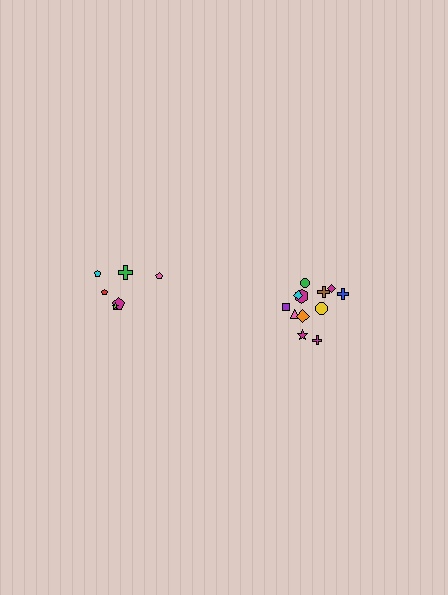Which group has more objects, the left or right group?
The right group.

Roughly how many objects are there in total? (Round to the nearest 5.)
Roughly 20 objects in total.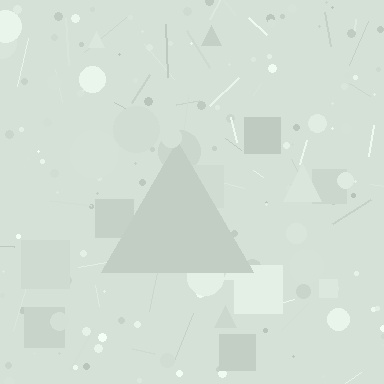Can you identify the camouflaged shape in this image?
The camouflaged shape is a triangle.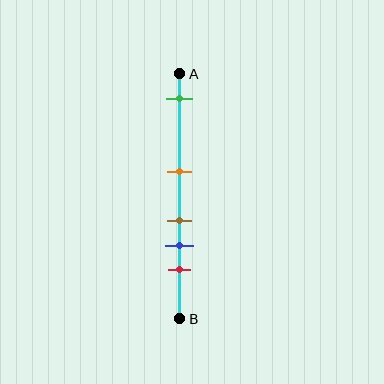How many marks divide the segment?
There are 5 marks dividing the segment.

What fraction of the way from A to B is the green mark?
The green mark is approximately 10% (0.1) of the way from A to B.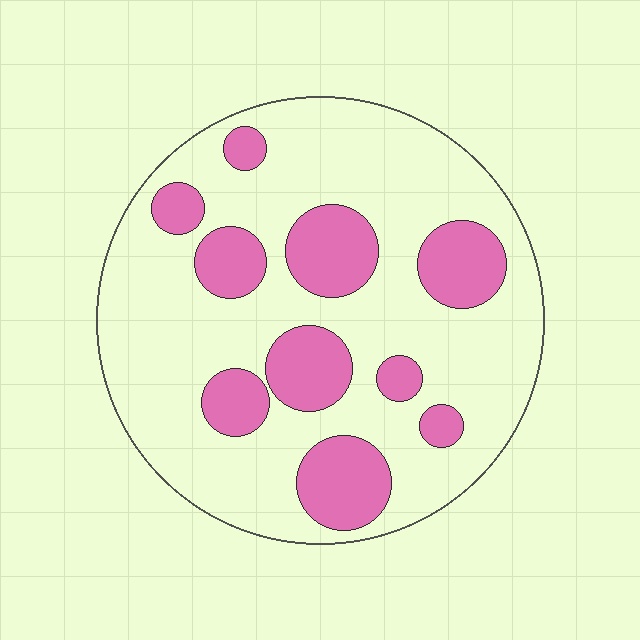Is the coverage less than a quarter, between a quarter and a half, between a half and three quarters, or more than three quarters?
Between a quarter and a half.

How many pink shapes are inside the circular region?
10.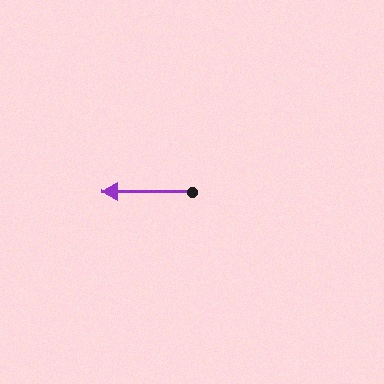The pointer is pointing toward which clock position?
Roughly 9 o'clock.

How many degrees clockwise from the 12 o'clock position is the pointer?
Approximately 270 degrees.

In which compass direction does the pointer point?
West.